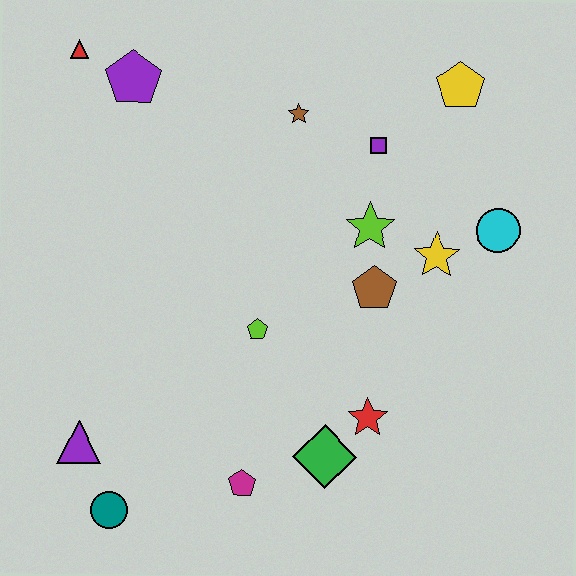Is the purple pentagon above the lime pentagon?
Yes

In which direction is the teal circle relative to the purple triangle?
The teal circle is below the purple triangle.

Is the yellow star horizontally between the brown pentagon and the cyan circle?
Yes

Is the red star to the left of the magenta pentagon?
No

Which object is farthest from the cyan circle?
The teal circle is farthest from the cyan circle.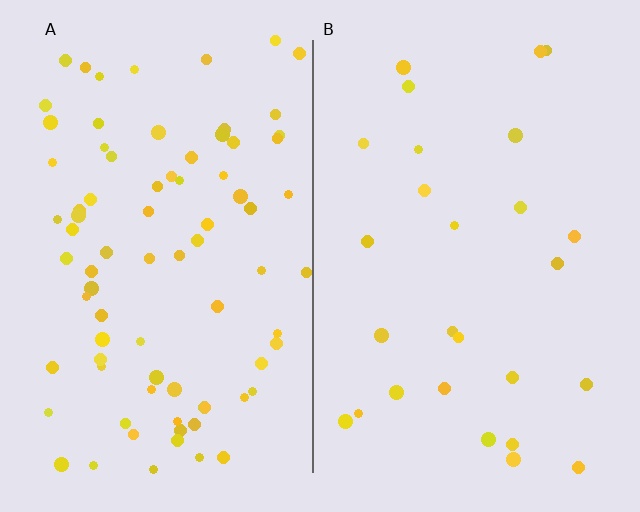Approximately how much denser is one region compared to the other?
Approximately 3.0× — region A over region B.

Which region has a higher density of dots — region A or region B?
A (the left).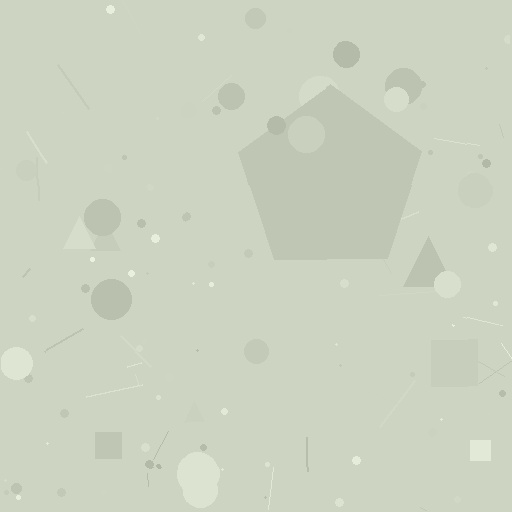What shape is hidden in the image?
A pentagon is hidden in the image.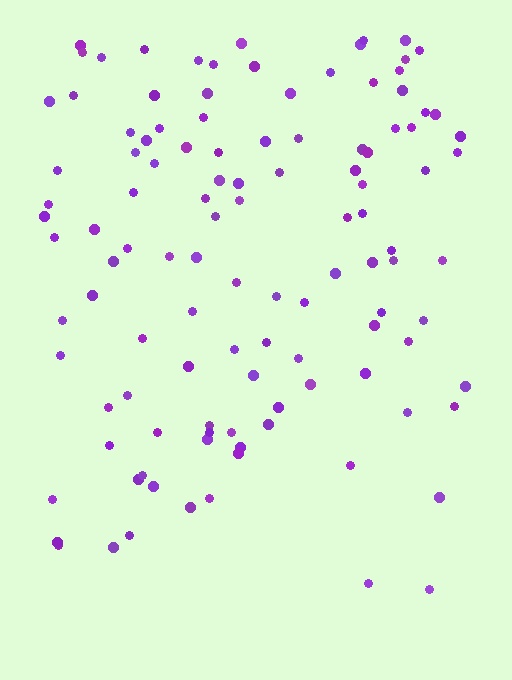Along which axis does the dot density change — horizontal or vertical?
Vertical.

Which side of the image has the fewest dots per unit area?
The bottom.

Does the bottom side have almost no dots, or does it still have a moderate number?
Still a moderate number, just noticeably fewer than the top.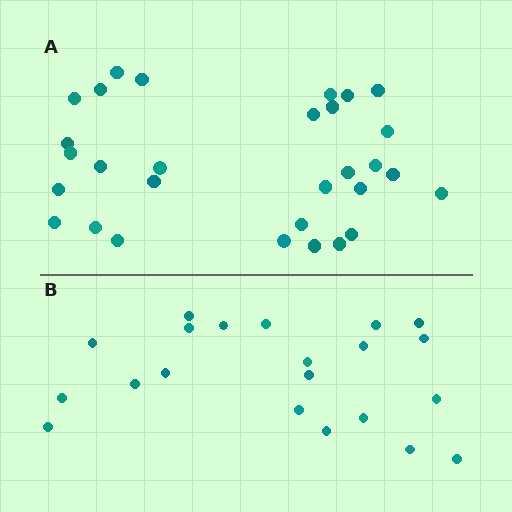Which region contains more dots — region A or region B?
Region A (the top region) has more dots.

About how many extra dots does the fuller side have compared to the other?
Region A has roughly 8 or so more dots than region B.